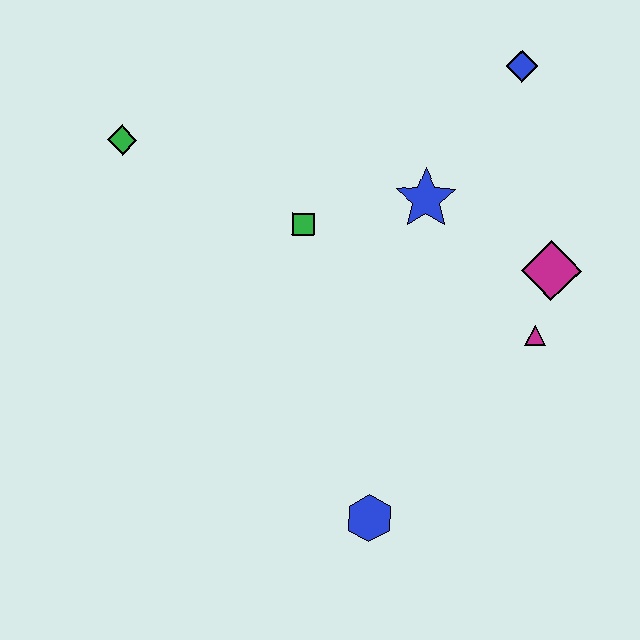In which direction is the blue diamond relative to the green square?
The blue diamond is to the right of the green square.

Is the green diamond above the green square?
Yes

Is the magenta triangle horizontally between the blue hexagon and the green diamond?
No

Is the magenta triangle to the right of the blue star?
Yes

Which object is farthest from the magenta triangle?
The green diamond is farthest from the magenta triangle.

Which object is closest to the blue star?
The green square is closest to the blue star.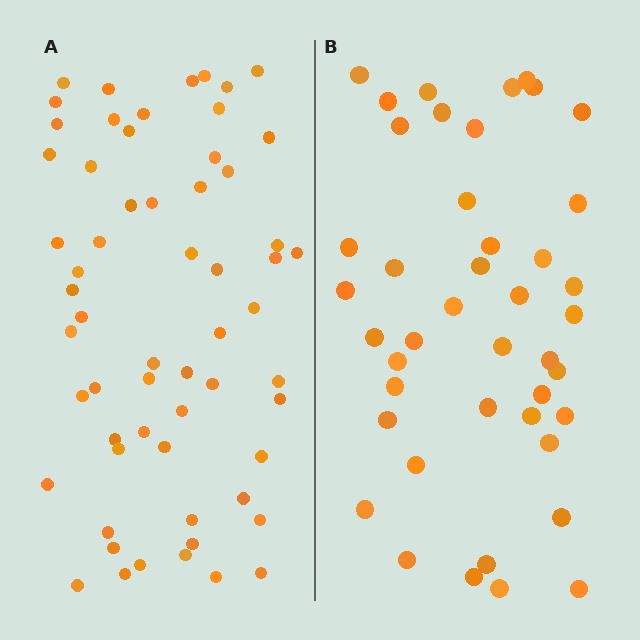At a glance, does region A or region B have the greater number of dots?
Region A (the left region) has more dots.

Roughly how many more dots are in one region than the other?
Region A has approximately 15 more dots than region B.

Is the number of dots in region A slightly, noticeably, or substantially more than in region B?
Region A has noticeably more, but not dramatically so. The ratio is roughly 1.4 to 1.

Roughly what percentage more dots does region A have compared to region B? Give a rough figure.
About 40% more.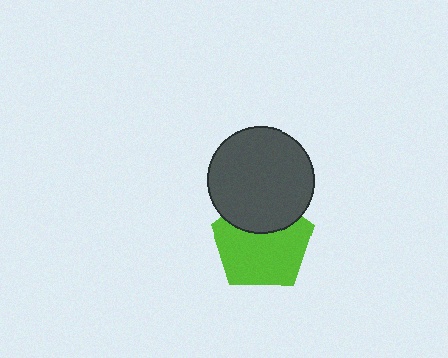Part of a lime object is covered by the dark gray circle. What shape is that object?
It is a pentagon.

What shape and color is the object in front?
The object in front is a dark gray circle.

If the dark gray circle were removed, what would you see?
You would see the complete lime pentagon.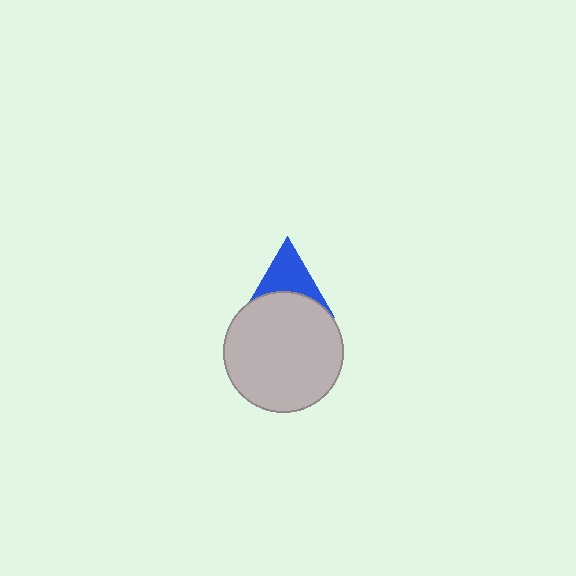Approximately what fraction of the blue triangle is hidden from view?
Roughly 46% of the blue triangle is hidden behind the light gray circle.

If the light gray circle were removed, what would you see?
You would see the complete blue triangle.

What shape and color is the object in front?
The object in front is a light gray circle.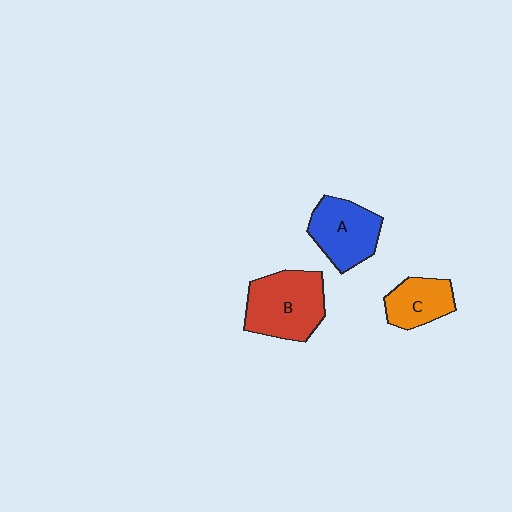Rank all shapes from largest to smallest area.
From largest to smallest: B (red), A (blue), C (orange).